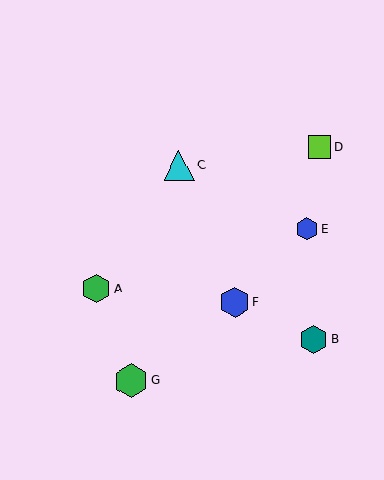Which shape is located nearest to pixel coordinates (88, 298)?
The green hexagon (labeled A) at (97, 288) is nearest to that location.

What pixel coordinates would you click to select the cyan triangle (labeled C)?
Click at (179, 165) to select the cyan triangle C.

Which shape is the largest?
The green hexagon (labeled G) is the largest.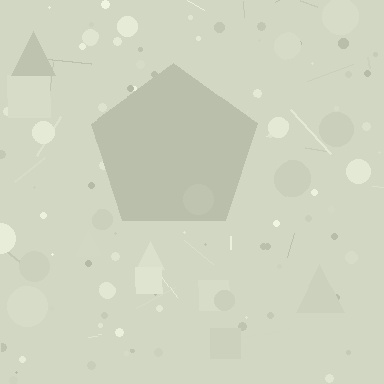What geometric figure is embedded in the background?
A pentagon is embedded in the background.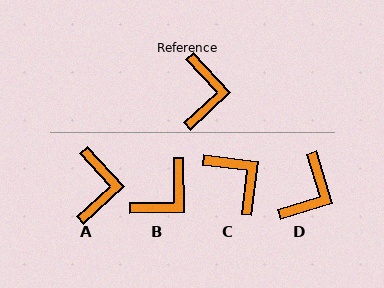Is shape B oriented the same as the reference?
No, it is off by about 42 degrees.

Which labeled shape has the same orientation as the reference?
A.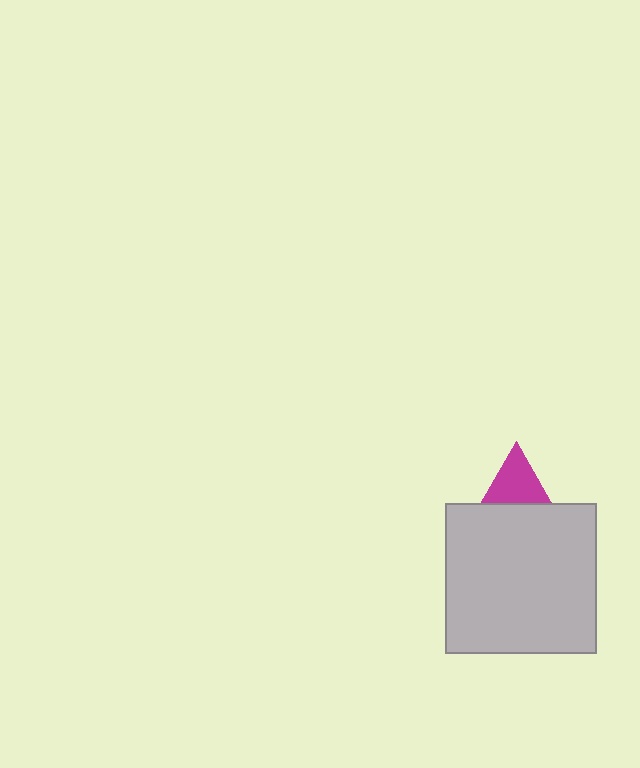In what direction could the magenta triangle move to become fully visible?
The magenta triangle could move up. That would shift it out from behind the light gray square entirely.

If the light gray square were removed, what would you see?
You would see the complete magenta triangle.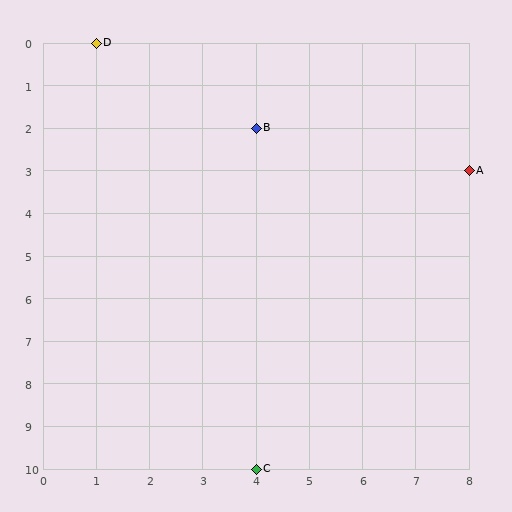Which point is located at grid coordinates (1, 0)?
Point D is at (1, 0).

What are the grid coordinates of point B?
Point B is at grid coordinates (4, 2).